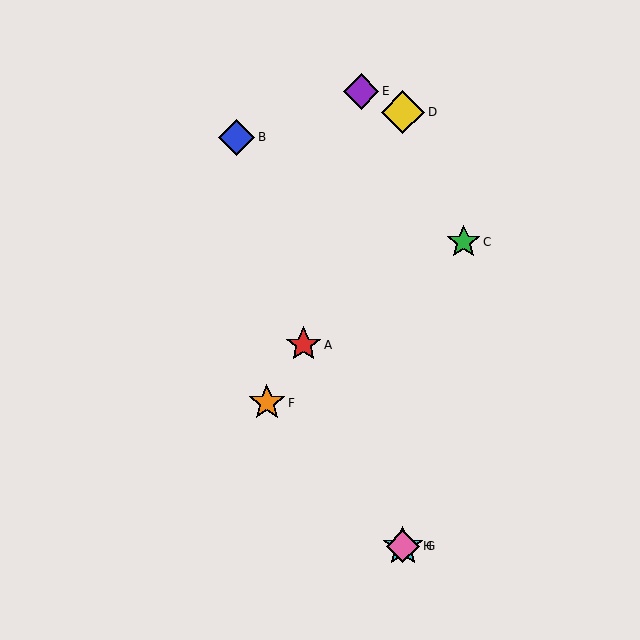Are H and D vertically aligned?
Yes, both are at x≈403.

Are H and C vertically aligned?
No, H is at x≈403 and C is at x≈464.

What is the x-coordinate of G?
Object G is at x≈403.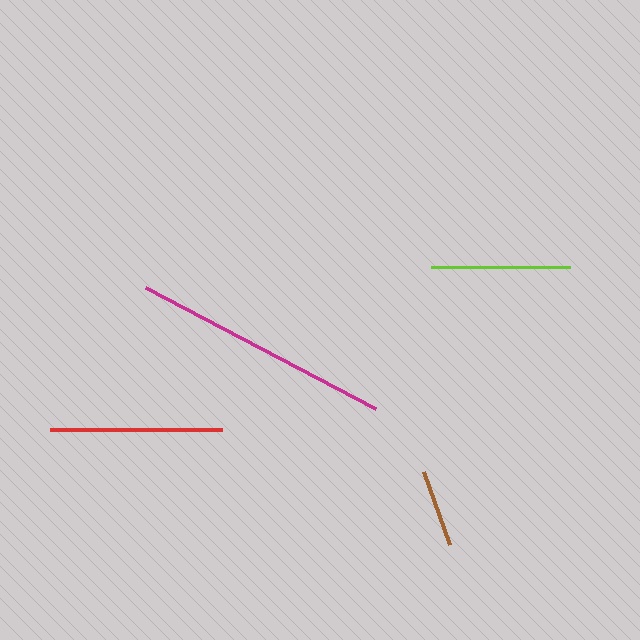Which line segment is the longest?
The magenta line is the longest at approximately 260 pixels.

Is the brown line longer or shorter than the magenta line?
The magenta line is longer than the brown line.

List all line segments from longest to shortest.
From longest to shortest: magenta, red, lime, brown.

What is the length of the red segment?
The red segment is approximately 171 pixels long.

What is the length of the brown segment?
The brown segment is approximately 77 pixels long.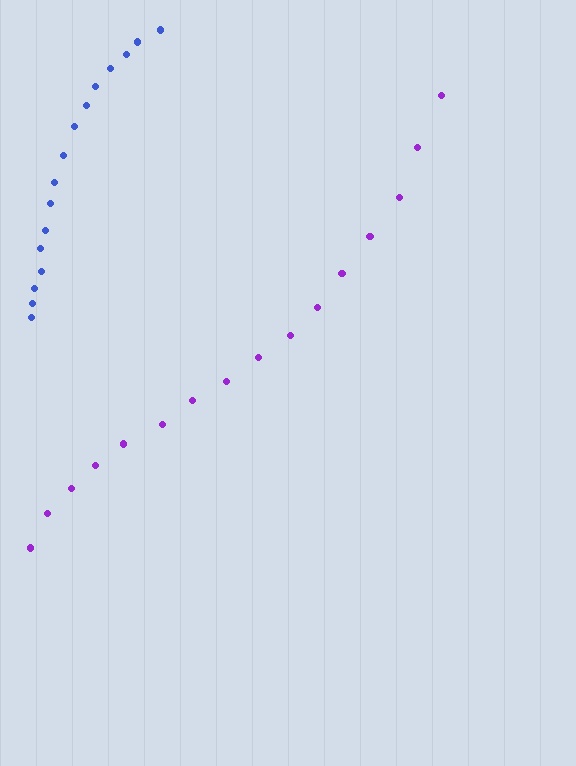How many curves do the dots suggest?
There are 2 distinct paths.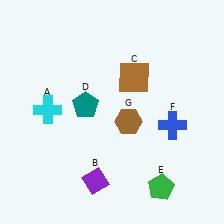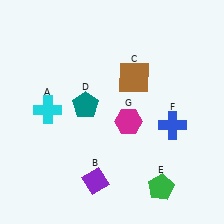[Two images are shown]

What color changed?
The hexagon (G) changed from brown in Image 1 to magenta in Image 2.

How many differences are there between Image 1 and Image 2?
There is 1 difference between the two images.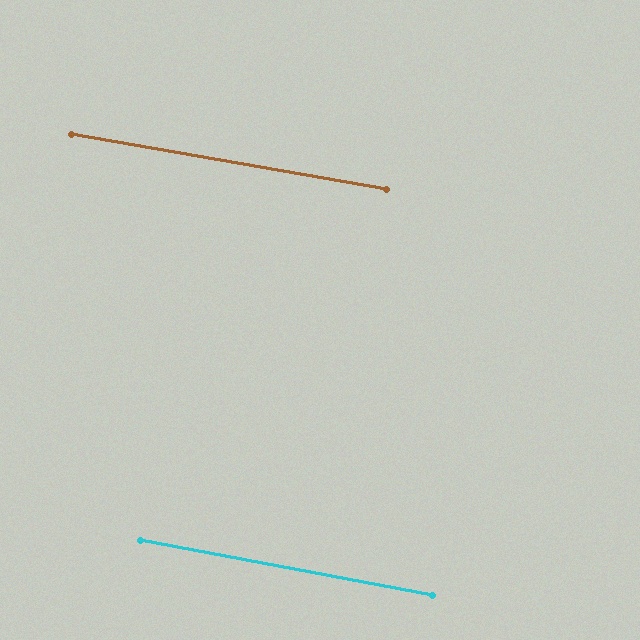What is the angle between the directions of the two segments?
Approximately 0 degrees.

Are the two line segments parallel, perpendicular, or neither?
Parallel — their directions differ by only 0.5°.